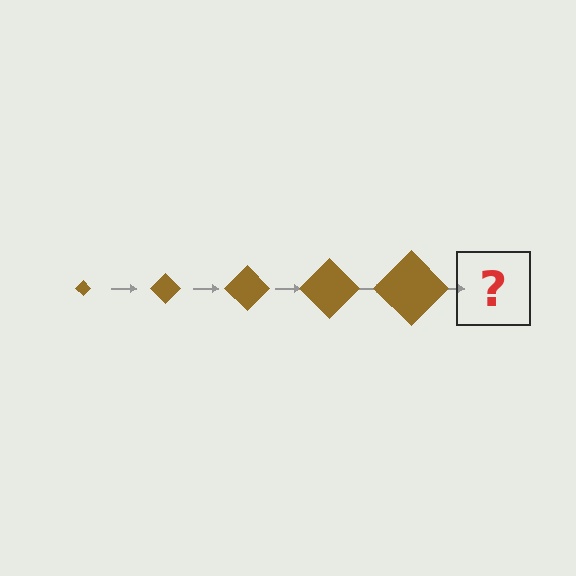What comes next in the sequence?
The next element should be a brown diamond, larger than the previous one.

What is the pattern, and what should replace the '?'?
The pattern is that the diamond gets progressively larger each step. The '?' should be a brown diamond, larger than the previous one.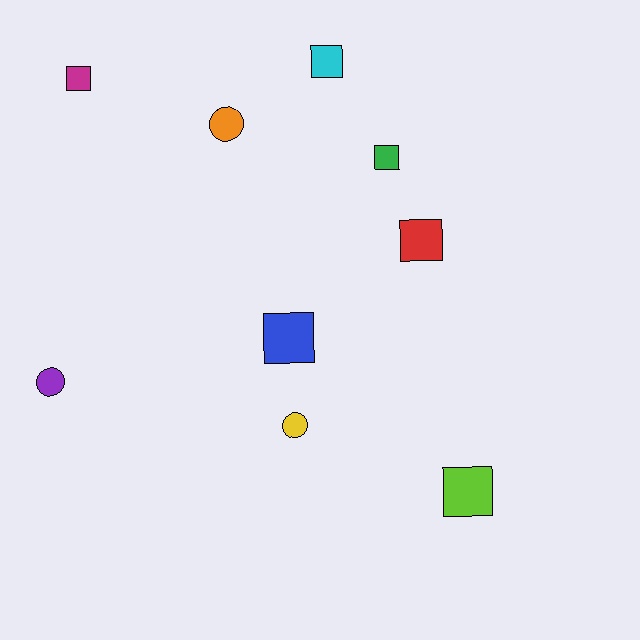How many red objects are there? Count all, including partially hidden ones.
There is 1 red object.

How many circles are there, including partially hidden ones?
There are 3 circles.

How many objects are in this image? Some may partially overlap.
There are 9 objects.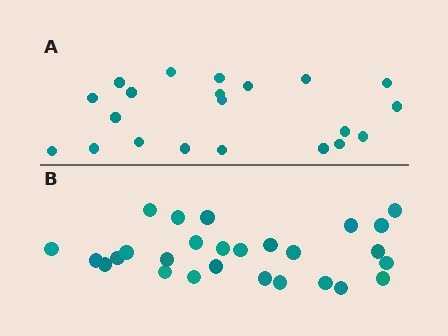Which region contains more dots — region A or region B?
Region B (the bottom region) has more dots.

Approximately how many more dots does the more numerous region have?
Region B has about 6 more dots than region A.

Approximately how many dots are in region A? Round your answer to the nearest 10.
About 20 dots. (The exact count is 21, which rounds to 20.)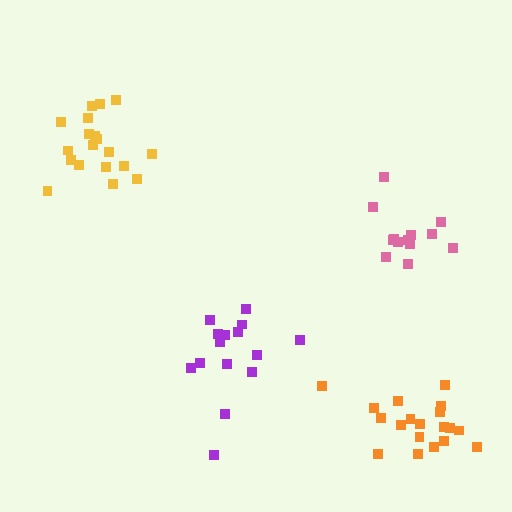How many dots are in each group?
Group 1: 15 dots, Group 2: 19 dots, Group 3: 19 dots, Group 4: 13 dots (66 total).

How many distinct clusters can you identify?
There are 4 distinct clusters.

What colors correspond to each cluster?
The clusters are colored: purple, yellow, orange, pink.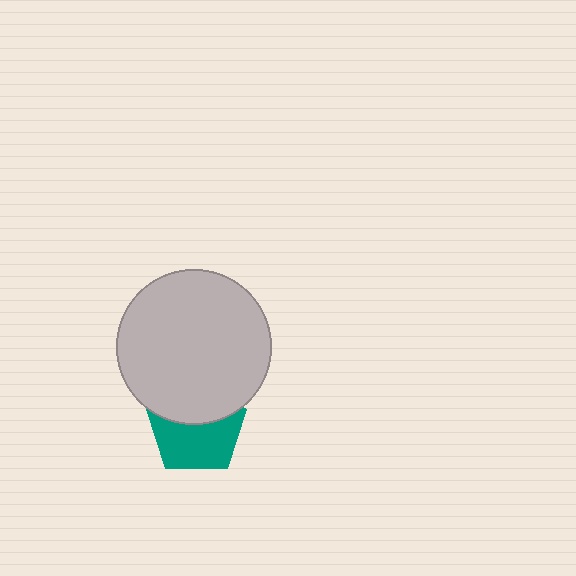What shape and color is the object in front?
The object in front is a light gray circle.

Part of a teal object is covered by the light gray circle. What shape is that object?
It is a pentagon.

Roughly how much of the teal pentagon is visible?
About half of it is visible (roughly 58%).